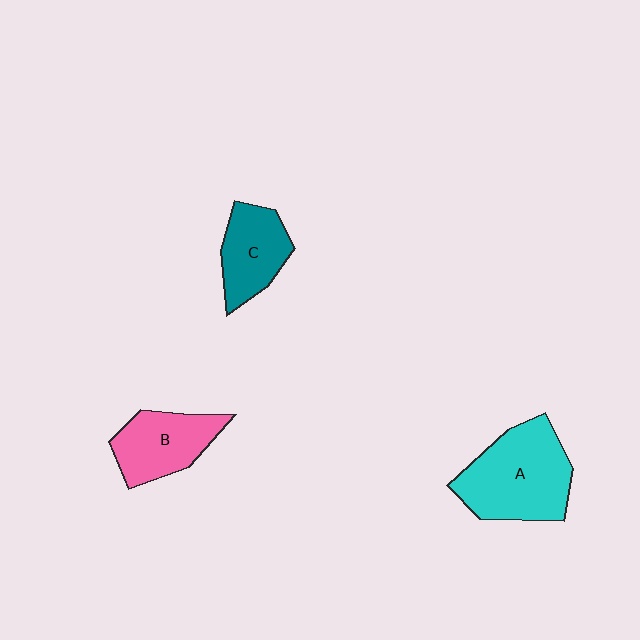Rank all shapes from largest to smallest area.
From largest to smallest: A (cyan), B (pink), C (teal).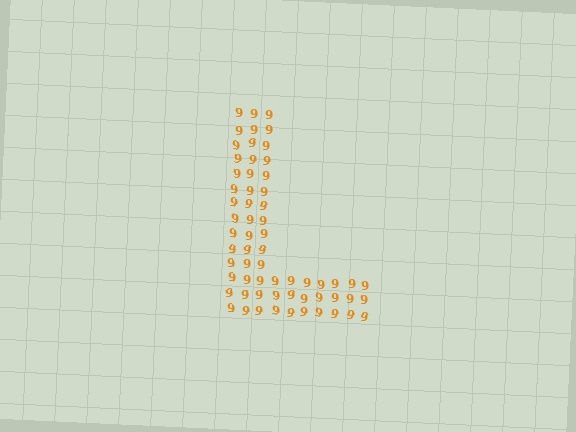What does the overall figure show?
The overall figure shows the letter L.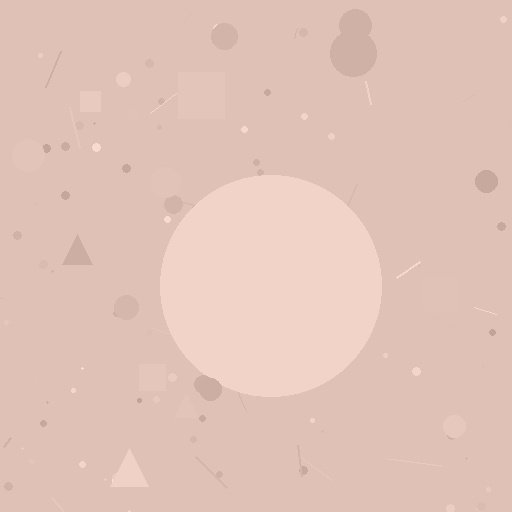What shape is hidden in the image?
A circle is hidden in the image.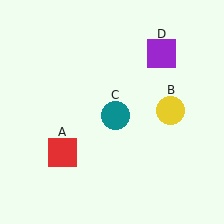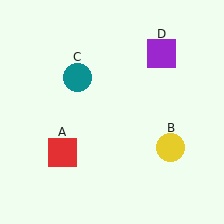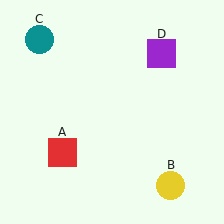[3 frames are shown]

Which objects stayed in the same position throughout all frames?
Red square (object A) and purple square (object D) remained stationary.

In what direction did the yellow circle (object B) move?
The yellow circle (object B) moved down.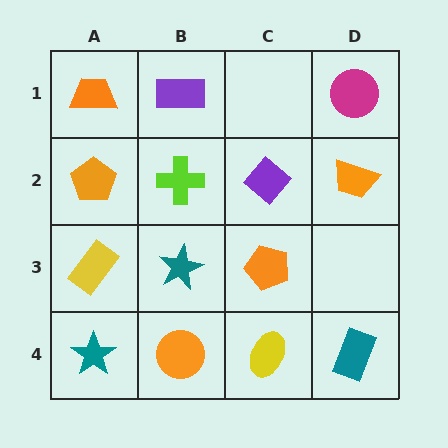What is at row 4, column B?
An orange circle.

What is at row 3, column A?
A yellow rectangle.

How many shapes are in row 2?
4 shapes.